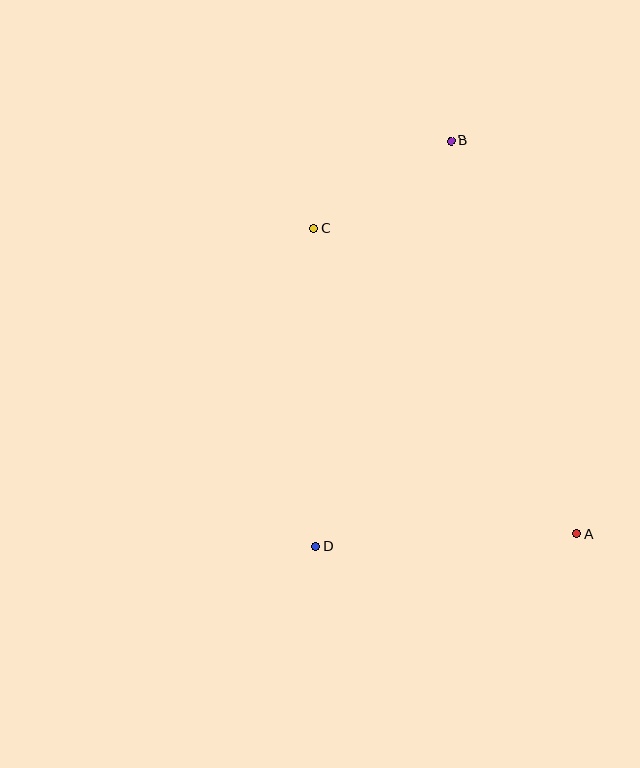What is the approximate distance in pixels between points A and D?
The distance between A and D is approximately 261 pixels.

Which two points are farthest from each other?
Points B and D are farthest from each other.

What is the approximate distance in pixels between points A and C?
The distance between A and C is approximately 403 pixels.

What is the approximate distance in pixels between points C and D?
The distance between C and D is approximately 318 pixels.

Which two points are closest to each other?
Points B and C are closest to each other.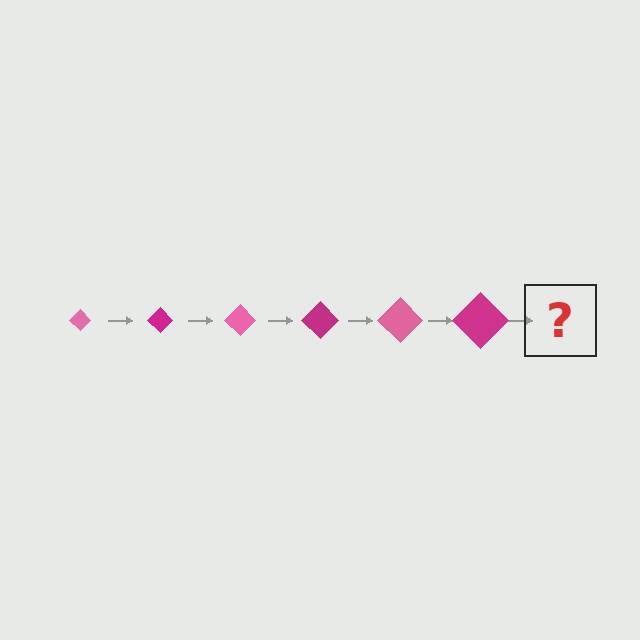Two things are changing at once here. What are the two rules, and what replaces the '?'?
The two rules are that the diamond grows larger each step and the color cycles through pink and magenta. The '?' should be a pink diamond, larger than the previous one.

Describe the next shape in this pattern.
It should be a pink diamond, larger than the previous one.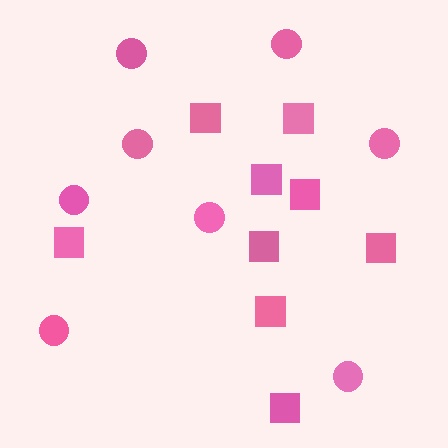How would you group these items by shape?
There are 2 groups: one group of circles (8) and one group of squares (9).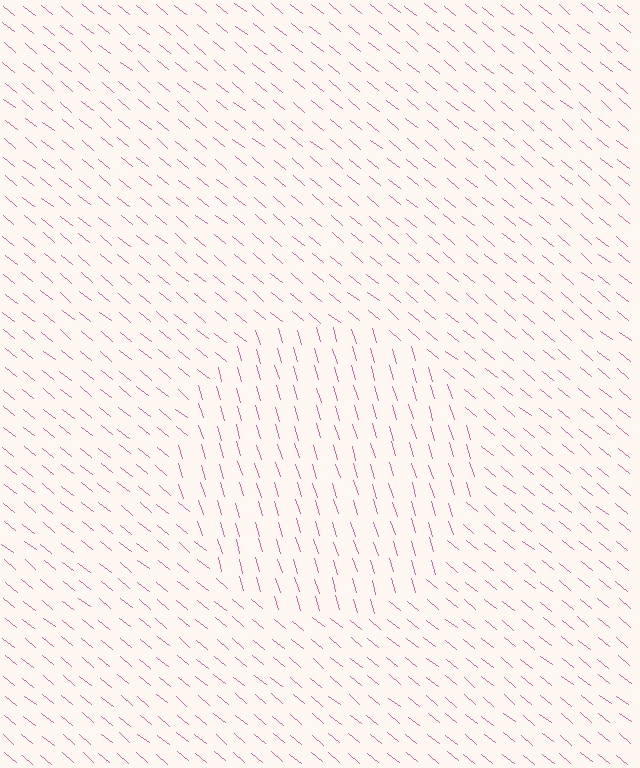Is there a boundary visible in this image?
Yes, there is a texture boundary formed by a change in line orientation.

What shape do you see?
I see a circle.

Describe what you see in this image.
The image is filled with small pink line segments. A circle region in the image has lines oriented differently from the surrounding lines, creating a visible texture boundary.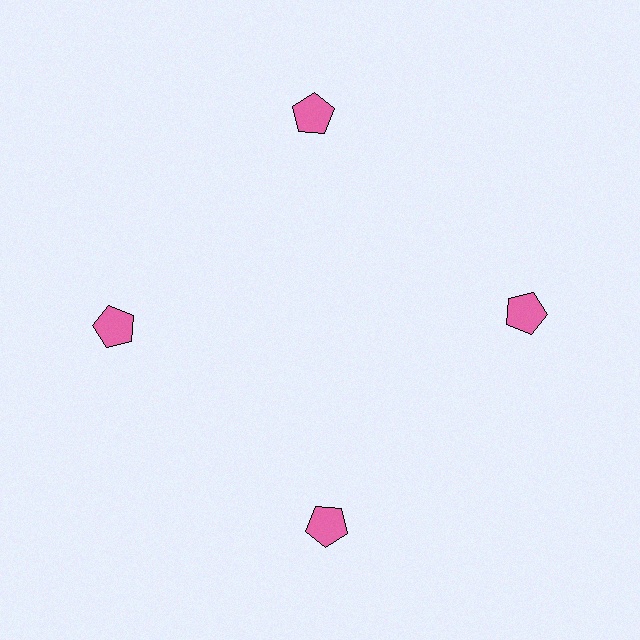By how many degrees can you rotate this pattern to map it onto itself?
The pattern maps onto itself every 90 degrees of rotation.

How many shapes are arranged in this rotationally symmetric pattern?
There are 4 shapes, arranged in 4 groups of 1.